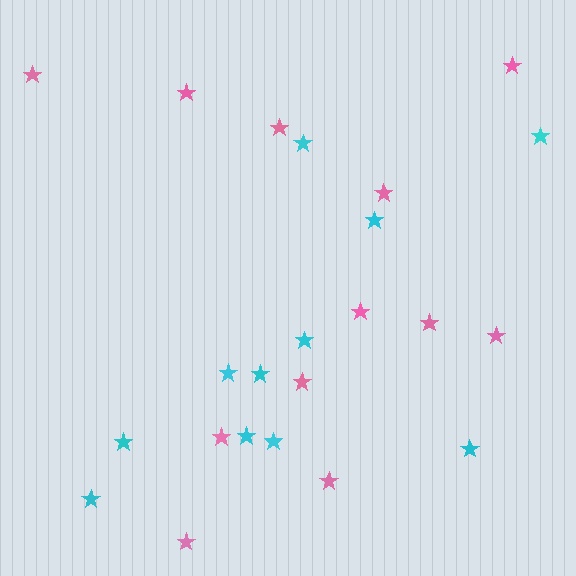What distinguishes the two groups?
There are 2 groups: one group of pink stars (12) and one group of cyan stars (11).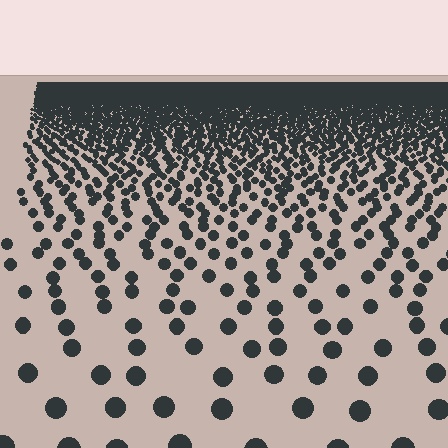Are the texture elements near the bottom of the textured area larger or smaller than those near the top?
Larger. Near the bottom, elements are closer to the viewer and appear at a bigger on-screen size.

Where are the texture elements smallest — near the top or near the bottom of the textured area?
Near the top.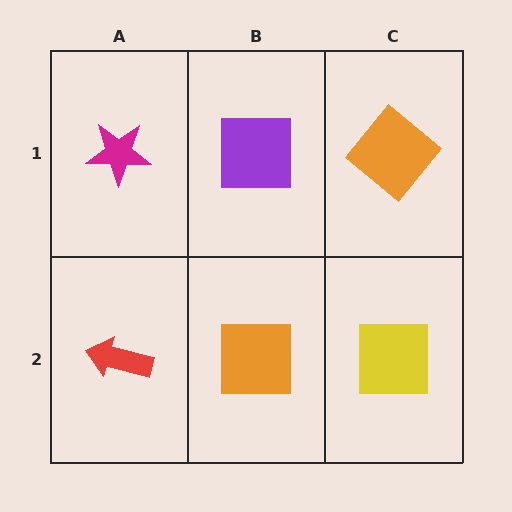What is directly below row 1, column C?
A yellow square.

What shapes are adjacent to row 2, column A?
A magenta star (row 1, column A), an orange square (row 2, column B).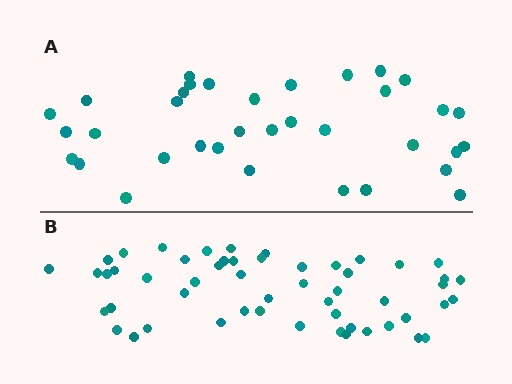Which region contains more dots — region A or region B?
Region B (the bottom region) has more dots.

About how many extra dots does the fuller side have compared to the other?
Region B has approximately 20 more dots than region A.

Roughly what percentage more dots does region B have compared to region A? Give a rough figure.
About 50% more.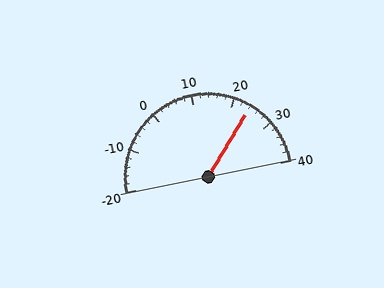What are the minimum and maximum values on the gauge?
The gauge ranges from -20 to 40.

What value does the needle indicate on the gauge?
The needle indicates approximately 24.